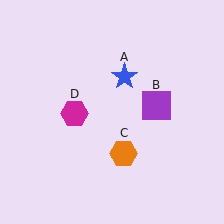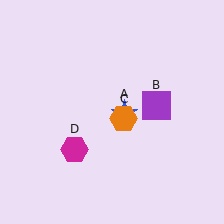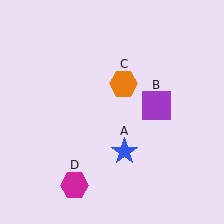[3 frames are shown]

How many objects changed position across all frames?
3 objects changed position: blue star (object A), orange hexagon (object C), magenta hexagon (object D).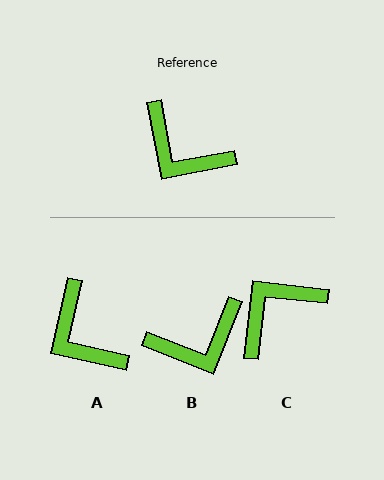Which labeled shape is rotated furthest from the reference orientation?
C, about 107 degrees away.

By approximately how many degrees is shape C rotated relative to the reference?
Approximately 107 degrees clockwise.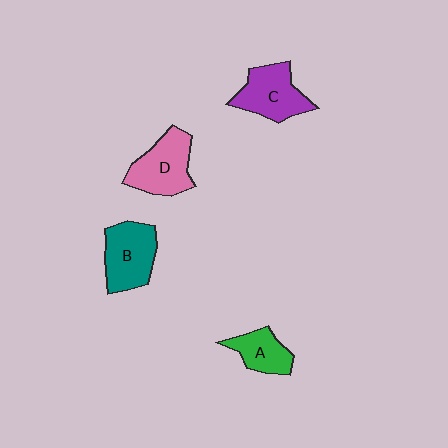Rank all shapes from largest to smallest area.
From largest to smallest: B (teal), D (pink), C (purple), A (green).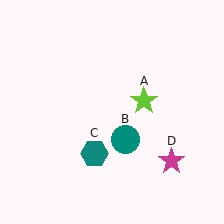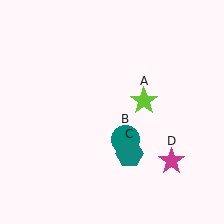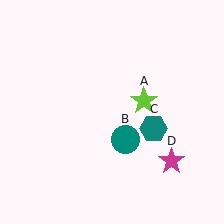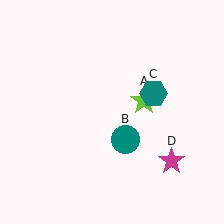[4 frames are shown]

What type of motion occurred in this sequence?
The teal hexagon (object C) rotated counterclockwise around the center of the scene.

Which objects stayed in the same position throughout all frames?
Lime star (object A) and teal circle (object B) and magenta star (object D) remained stationary.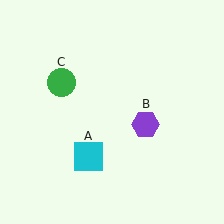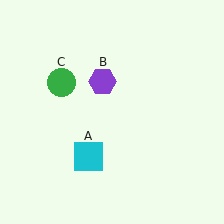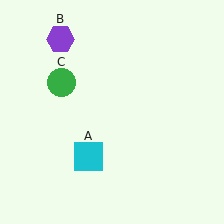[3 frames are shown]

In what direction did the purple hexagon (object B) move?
The purple hexagon (object B) moved up and to the left.